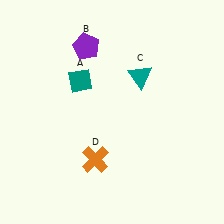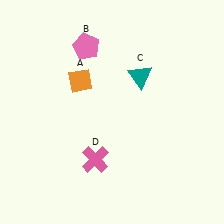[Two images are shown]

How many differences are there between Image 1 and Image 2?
There are 3 differences between the two images.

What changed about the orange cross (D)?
In Image 1, D is orange. In Image 2, it changed to pink.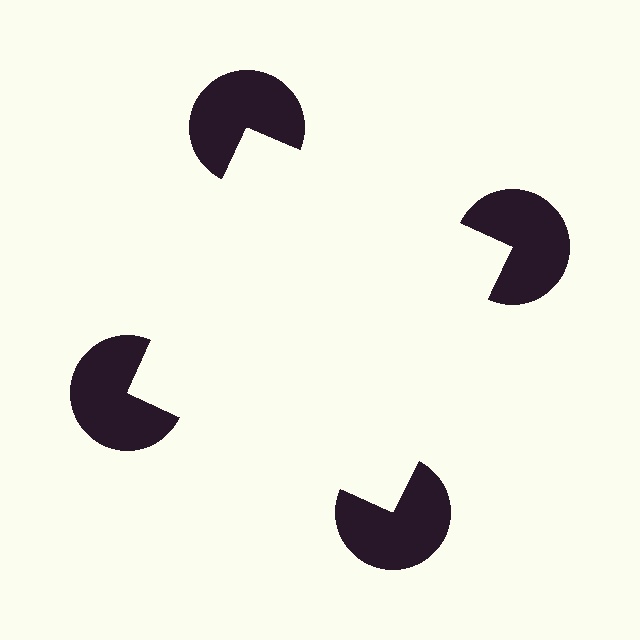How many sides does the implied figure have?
4 sides.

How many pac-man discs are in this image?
There are 4 — one at each vertex of the illusory square.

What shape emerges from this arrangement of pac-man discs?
An illusory square — its edges are inferred from the aligned wedge cuts in the pac-man discs, not physically drawn.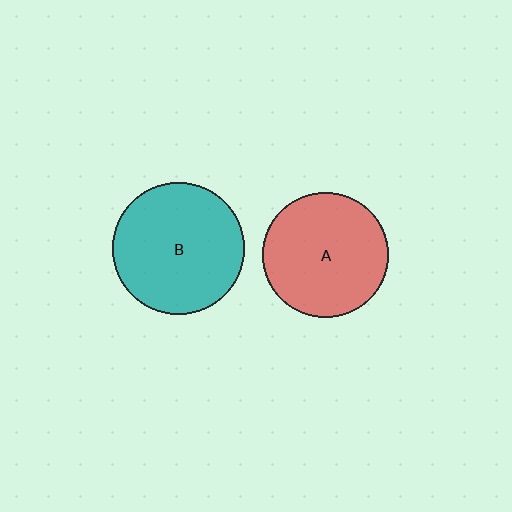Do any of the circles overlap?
No, none of the circles overlap.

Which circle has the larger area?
Circle B (teal).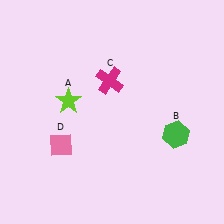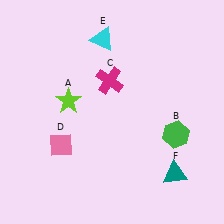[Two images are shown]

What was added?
A cyan triangle (E), a teal triangle (F) were added in Image 2.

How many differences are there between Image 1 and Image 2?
There are 2 differences between the two images.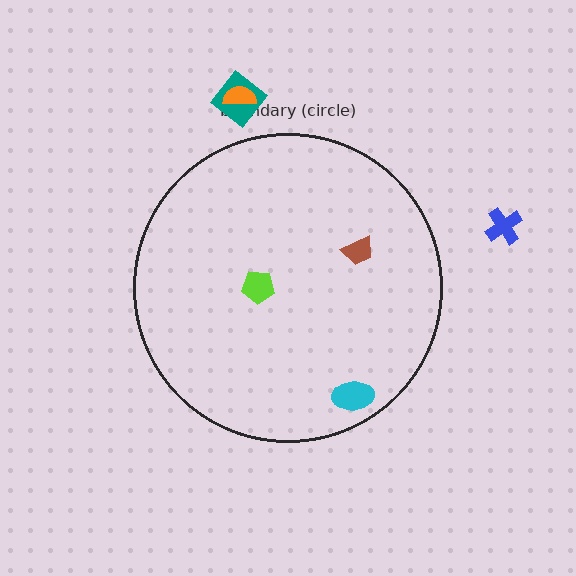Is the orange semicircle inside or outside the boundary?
Outside.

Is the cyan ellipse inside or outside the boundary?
Inside.